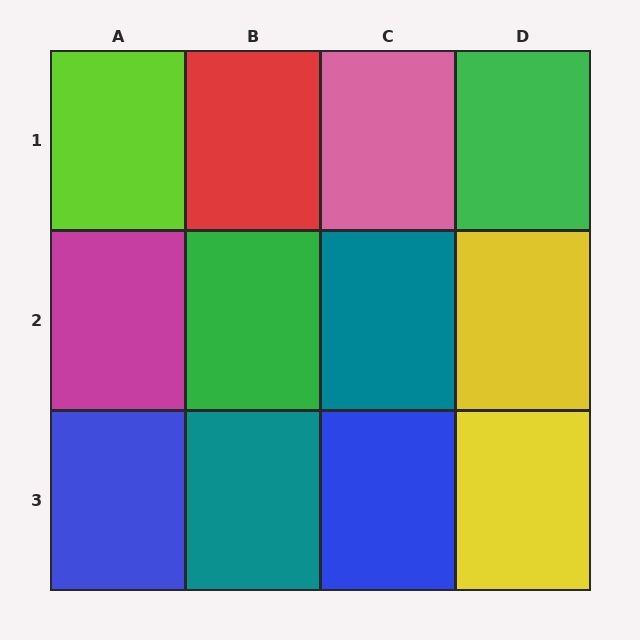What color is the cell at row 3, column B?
Teal.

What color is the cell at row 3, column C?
Blue.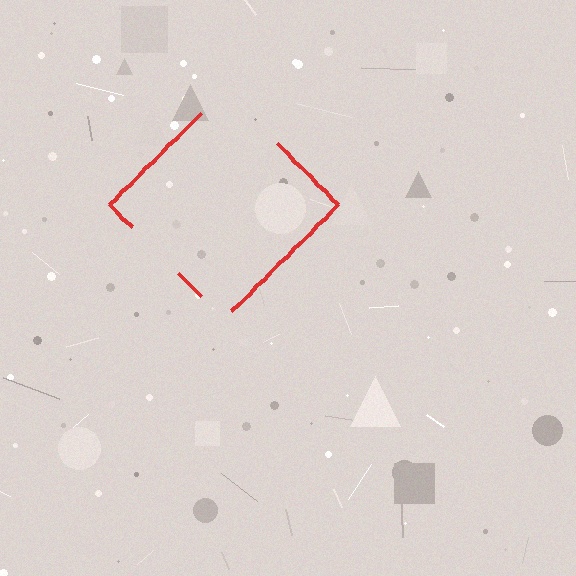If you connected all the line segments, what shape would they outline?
They would outline a diamond.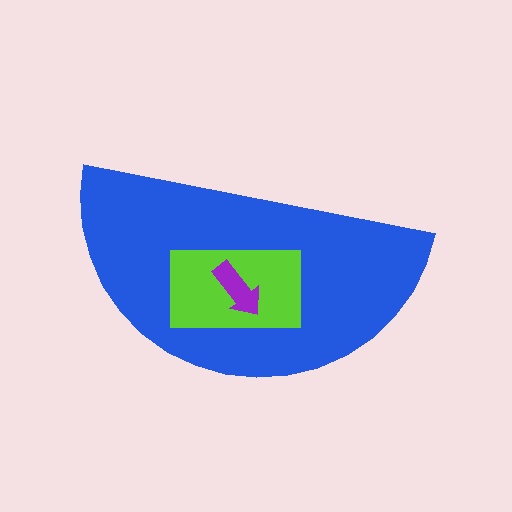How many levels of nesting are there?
3.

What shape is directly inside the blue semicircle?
The lime rectangle.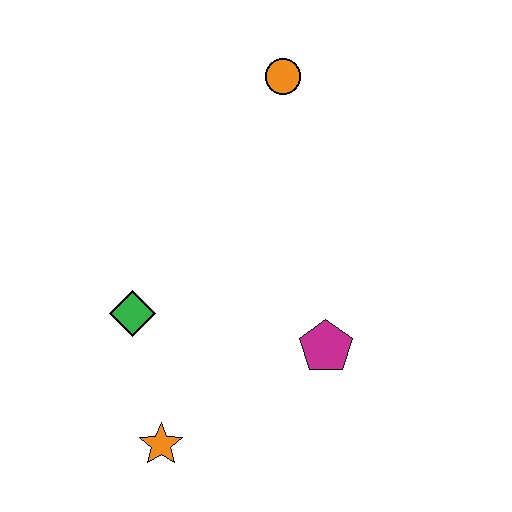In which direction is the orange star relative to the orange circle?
The orange star is below the orange circle.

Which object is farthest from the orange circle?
The orange star is farthest from the orange circle.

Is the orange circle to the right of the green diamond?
Yes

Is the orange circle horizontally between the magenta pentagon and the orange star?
Yes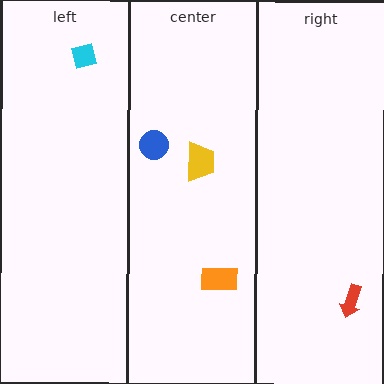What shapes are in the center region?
The orange rectangle, the blue circle, the yellow trapezoid.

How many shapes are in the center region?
3.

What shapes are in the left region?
The cyan square.